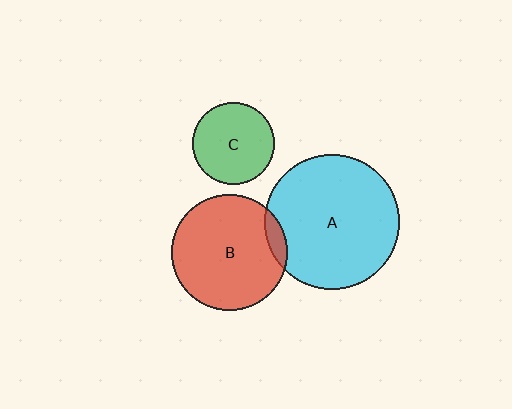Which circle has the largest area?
Circle A (cyan).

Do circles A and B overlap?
Yes.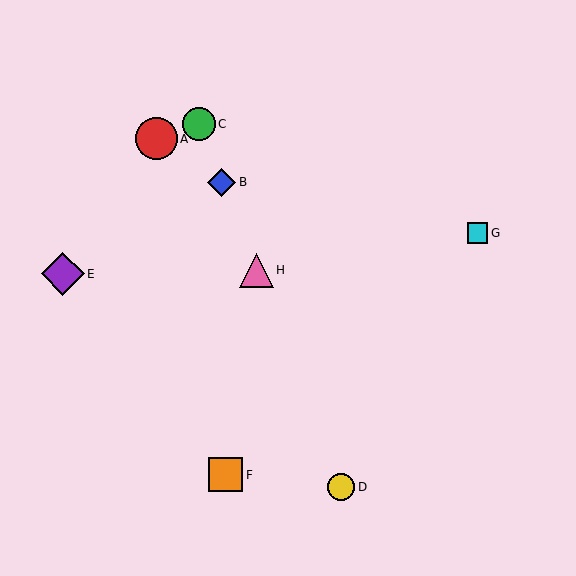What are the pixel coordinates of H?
Object H is at (256, 270).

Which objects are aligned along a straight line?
Objects B, C, D, H are aligned along a straight line.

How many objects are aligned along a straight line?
4 objects (B, C, D, H) are aligned along a straight line.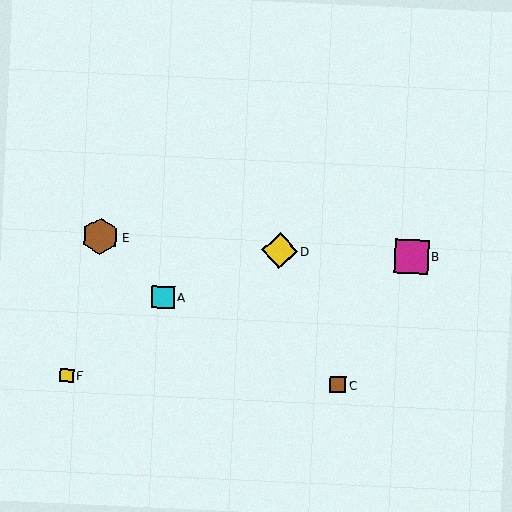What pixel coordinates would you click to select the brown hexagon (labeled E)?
Click at (100, 237) to select the brown hexagon E.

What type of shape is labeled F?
Shape F is a yellow square.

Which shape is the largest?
The brown hexagon (labeled E) is the largest.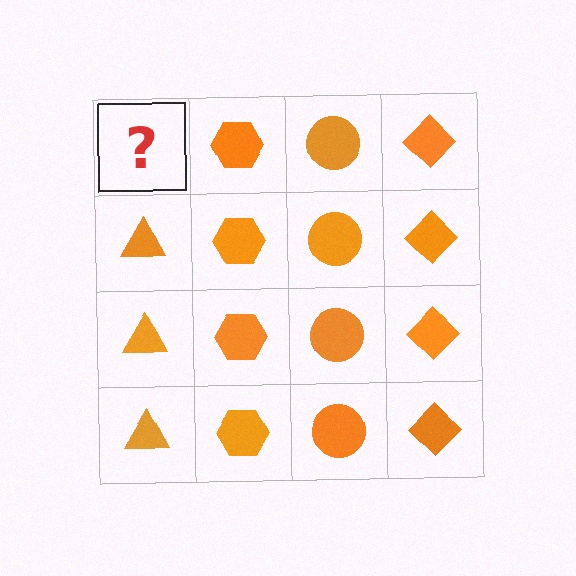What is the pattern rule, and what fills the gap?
The rule is that each column has a consistent shape. The gap should be filled with an orange triangle.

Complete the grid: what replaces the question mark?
The question mark should be replaced with an orange triangle.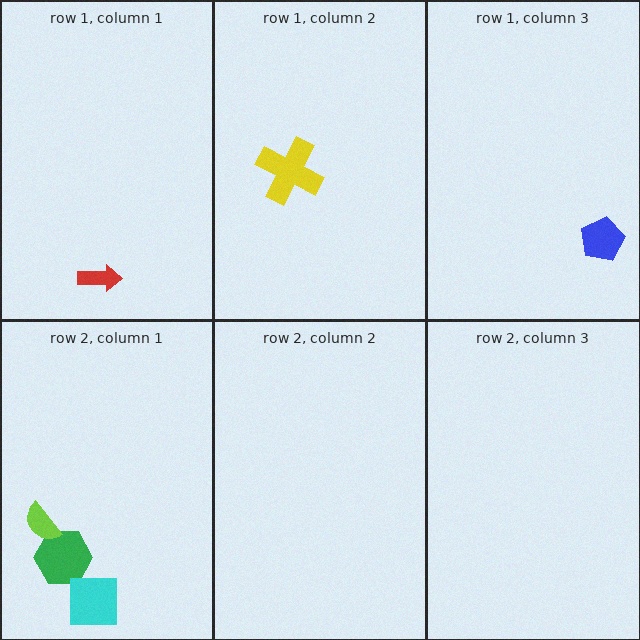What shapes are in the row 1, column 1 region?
The red arrow.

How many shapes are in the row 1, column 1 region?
1.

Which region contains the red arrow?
The row 1, column 1 region.